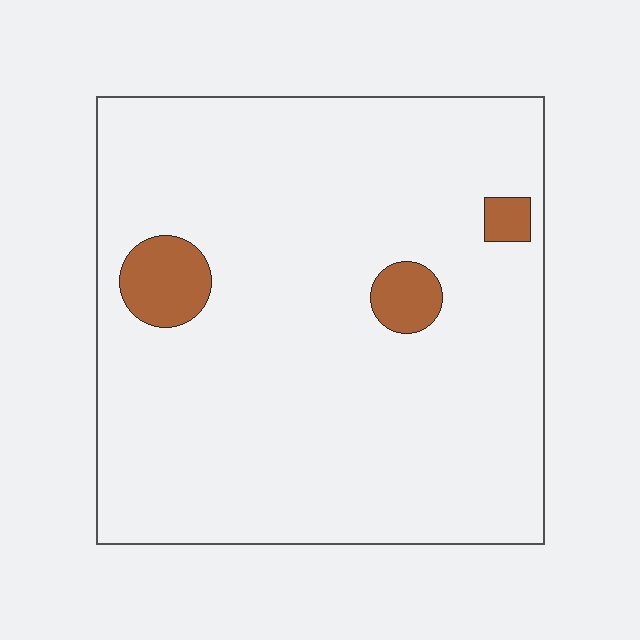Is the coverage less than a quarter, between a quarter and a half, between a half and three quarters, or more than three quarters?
Less than a quarter.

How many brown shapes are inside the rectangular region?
3.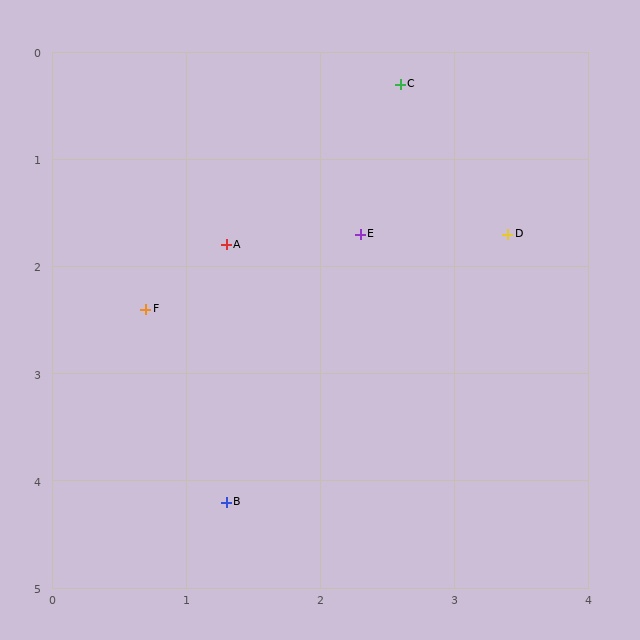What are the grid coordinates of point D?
Point D is at approximately (3.4, 1.7).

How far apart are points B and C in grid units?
Points B and C are about 4.1 grid units apart.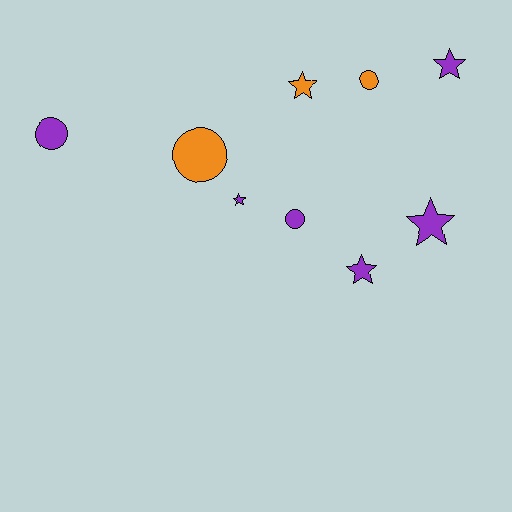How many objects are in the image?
There are 9 objects.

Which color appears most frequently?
Purple, with 6 objects.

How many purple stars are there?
There are 4 purple stars.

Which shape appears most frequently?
Star, with 5 objects.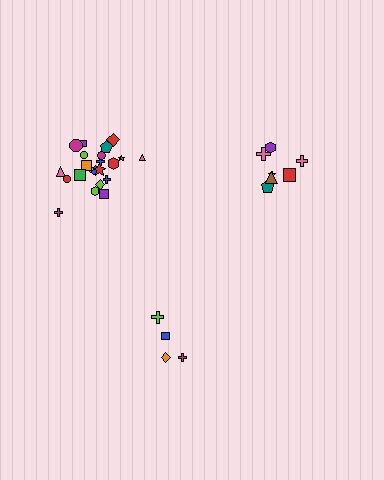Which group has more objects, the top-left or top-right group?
The top-left group.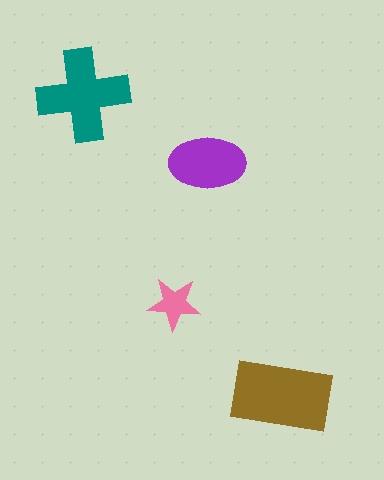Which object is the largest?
The brown rectangle.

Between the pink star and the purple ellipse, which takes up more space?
The purple ellipse.